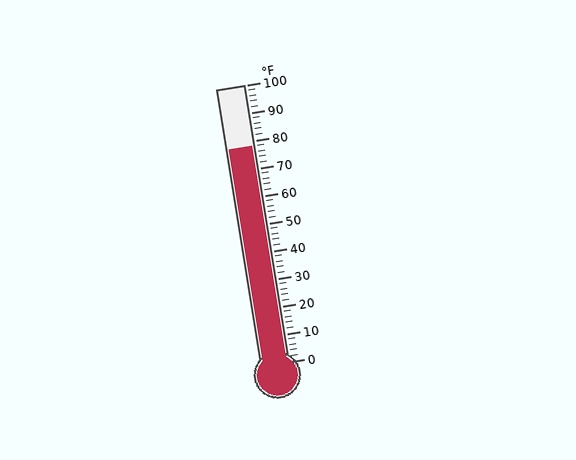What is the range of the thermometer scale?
The thermometer scale ranges from 0°F to 100°F.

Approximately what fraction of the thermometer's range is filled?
The thermometer is filled to approximately 80% of its range.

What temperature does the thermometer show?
The thermometer shows approximately 78°F.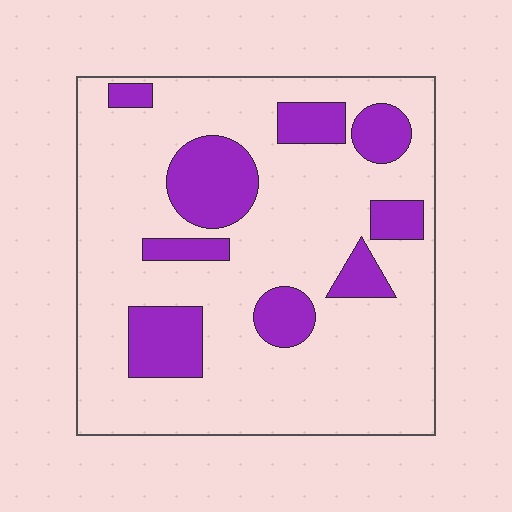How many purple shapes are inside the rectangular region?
9.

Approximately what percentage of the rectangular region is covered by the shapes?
Approximately 20%.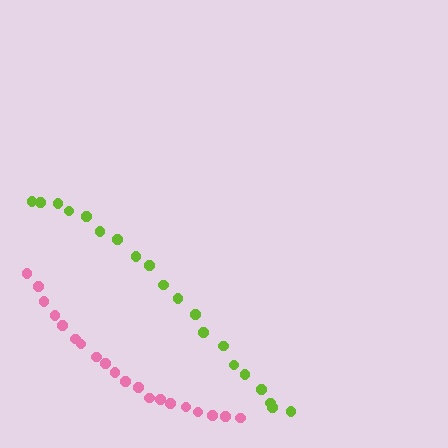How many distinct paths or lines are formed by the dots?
There are 2 distinct paths.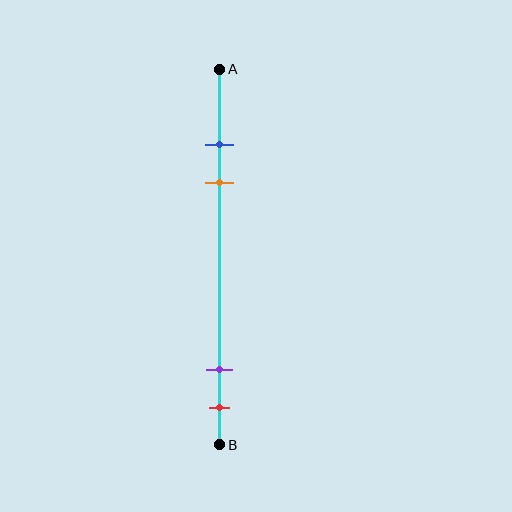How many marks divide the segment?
There are 4 marks dividing the segment.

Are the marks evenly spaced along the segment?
No, the marks are not evenly spaced.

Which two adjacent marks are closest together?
The blue and orange marks are the closest adjacent pair.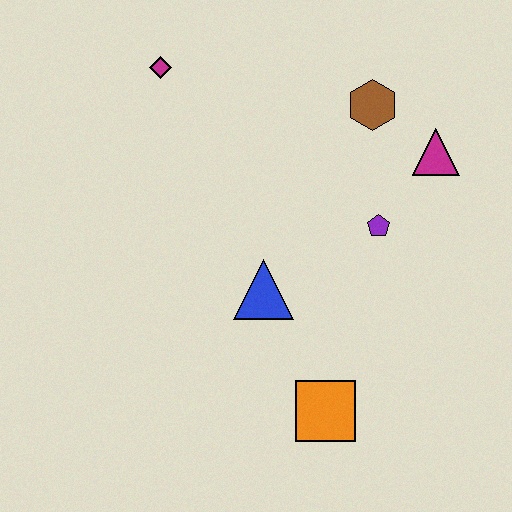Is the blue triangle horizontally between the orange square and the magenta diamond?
Yes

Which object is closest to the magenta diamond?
The brown hexagon is closest to the magenta diamond.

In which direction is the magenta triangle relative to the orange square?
The magenta triangle is above the orange square.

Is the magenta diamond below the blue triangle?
No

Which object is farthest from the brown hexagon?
The orange square is farthest from the brown hexagon.